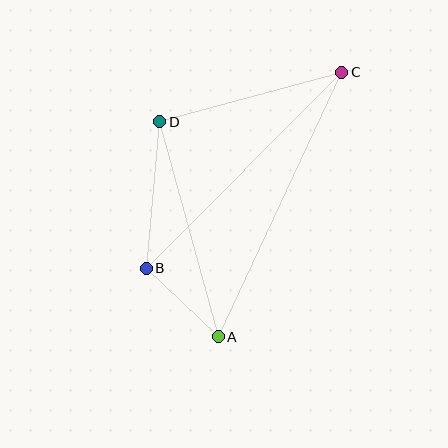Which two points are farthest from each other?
Points A and C are farthest from each other.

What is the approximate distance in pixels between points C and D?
The distance between C and D is approximately 188 pixels.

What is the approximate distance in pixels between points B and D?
The distance between B and D is approximately 147 pixels.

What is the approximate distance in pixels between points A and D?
The distance between A and D is approximately 222 pixels.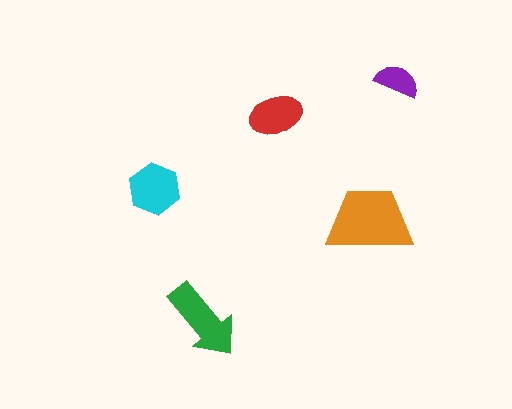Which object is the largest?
The orange trapezoid.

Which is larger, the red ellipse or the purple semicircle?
The red ellipse.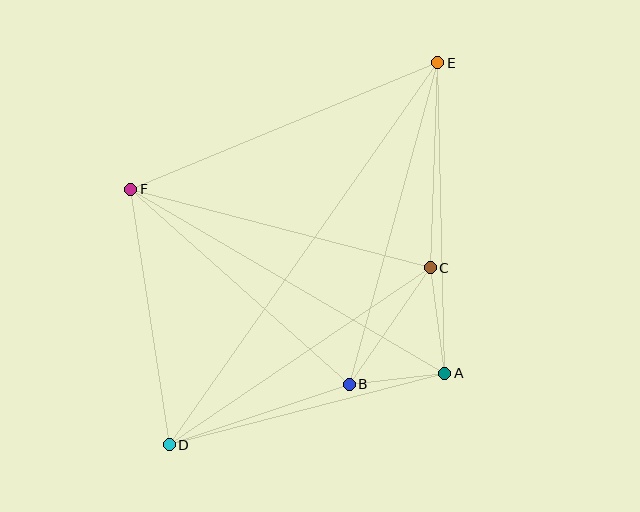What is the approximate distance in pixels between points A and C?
The distance between A and C is approximately 107 pixels.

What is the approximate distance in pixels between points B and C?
The distance between B and C is approximately 142 pixels.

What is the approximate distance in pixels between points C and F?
The distance between C and F is approximately 310 pixels.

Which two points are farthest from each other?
Points D and E are farthest from each other.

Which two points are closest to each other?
Points A and B are closest to each other.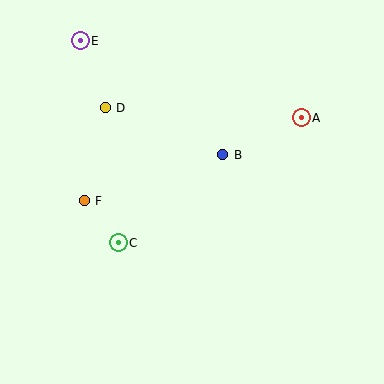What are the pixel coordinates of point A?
Point A is at (301, 118).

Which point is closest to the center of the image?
Point B at (223, 155) is closest to the center.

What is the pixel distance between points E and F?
The distance between E and F is 160 pixels.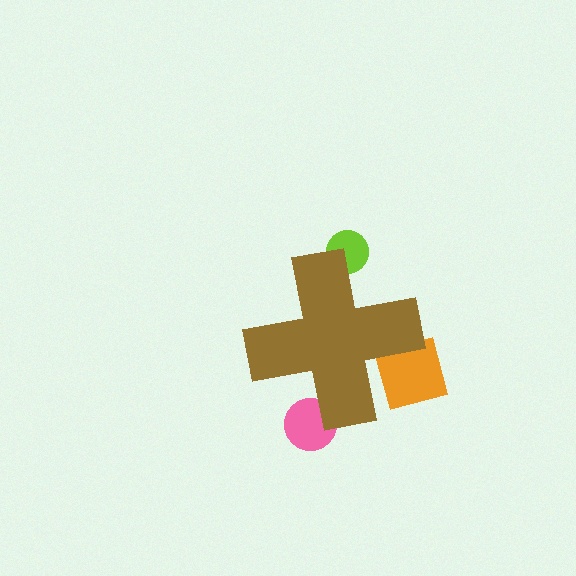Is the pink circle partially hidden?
Yes, the pink circle is partially hidden behind the brown cross.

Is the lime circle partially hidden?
Yes, the lime circle is partially hidden behind the brown cross.